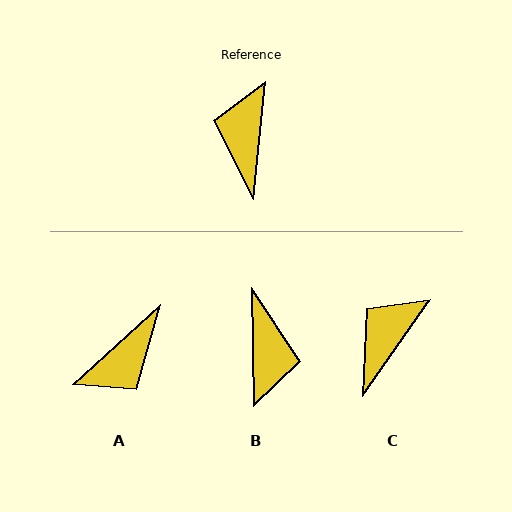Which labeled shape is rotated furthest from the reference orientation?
B, about 174 degrees away.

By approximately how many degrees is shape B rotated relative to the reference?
Approximately 174 degrees clockwise.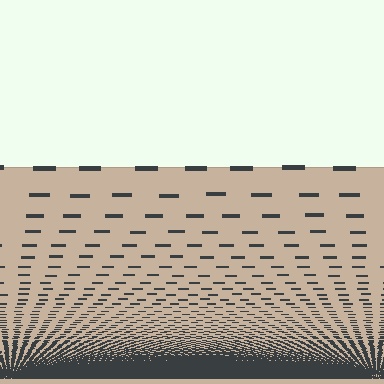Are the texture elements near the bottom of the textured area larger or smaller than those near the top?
Smaller. The gradient is inverted — elements near the bottom are smaller and denser.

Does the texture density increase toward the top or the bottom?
Density increases toward the bottom.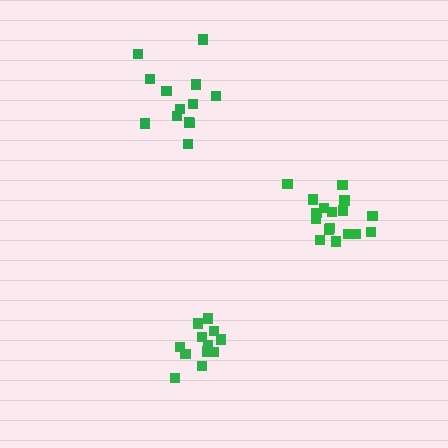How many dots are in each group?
Group 1: 17 dots, Group 2: 12 dots, Group 3: 13 dots (42 total).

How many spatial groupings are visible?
There are 3 spatial groupings.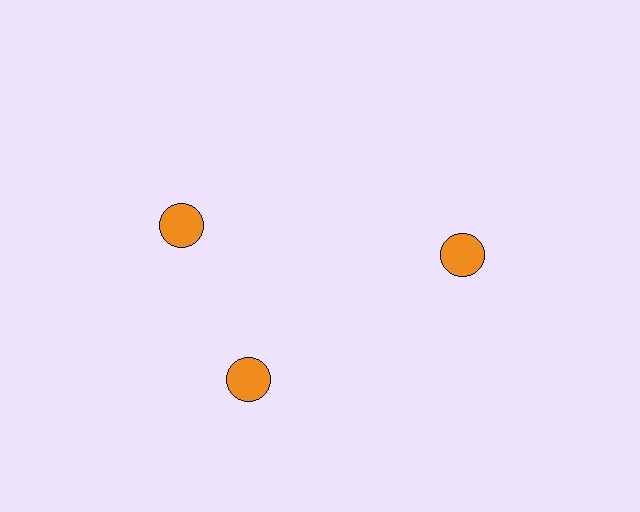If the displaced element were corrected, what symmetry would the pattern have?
It would have 3-fold rotational symmetry — the pattern would map onto itself every 120 degrees.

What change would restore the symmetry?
The symmetry would be restored by rotating it back into even spacing with its neighbors so that all 3 circles sit at equal angles and equal distance from the center.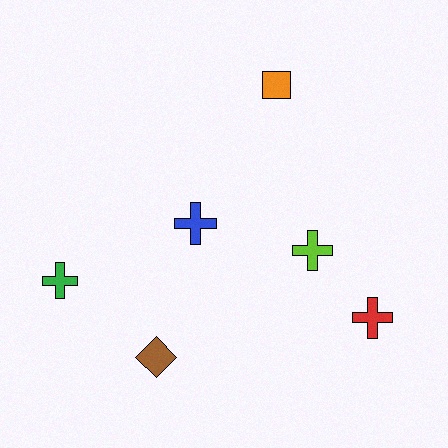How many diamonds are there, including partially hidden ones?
There is 1 diamond.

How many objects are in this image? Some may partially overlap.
There are 6 objects.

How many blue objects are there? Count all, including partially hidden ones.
There is 1 blue object.